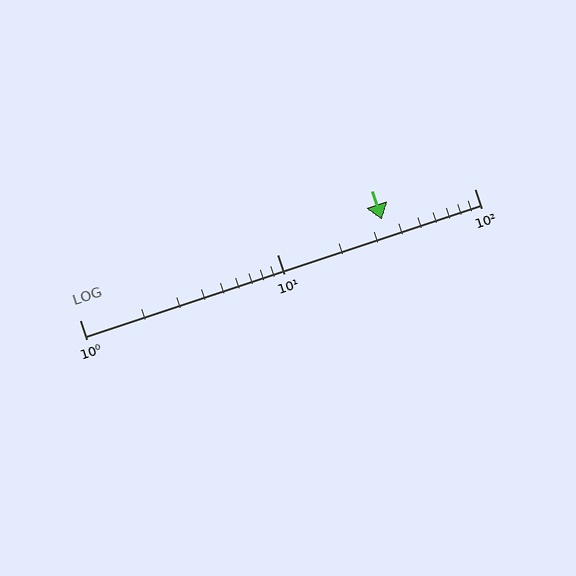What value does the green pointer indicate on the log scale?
The pointer indicates approximately 34.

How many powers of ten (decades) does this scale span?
The scale spans 2 decades, from 1 to 100.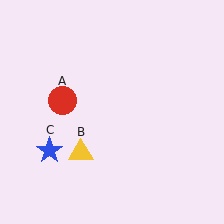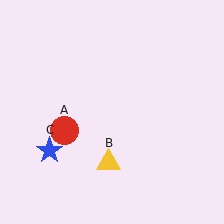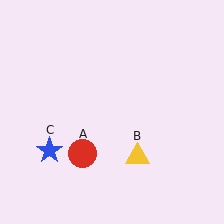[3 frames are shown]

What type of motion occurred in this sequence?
The red circle (object A), yellow triangle (object B) rotated counterclockwise around the center of the scene.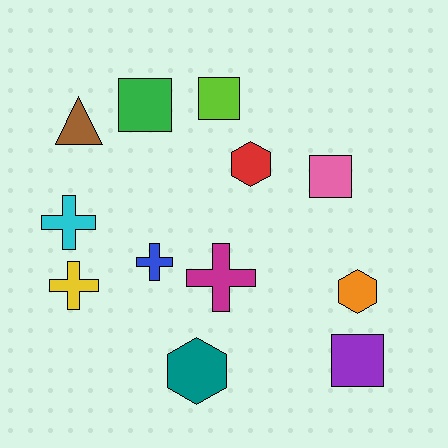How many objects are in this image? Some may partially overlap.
There are 12 objects.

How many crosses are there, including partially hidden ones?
There are 4 crosses.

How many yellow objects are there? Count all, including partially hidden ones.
There is 1 yellow object.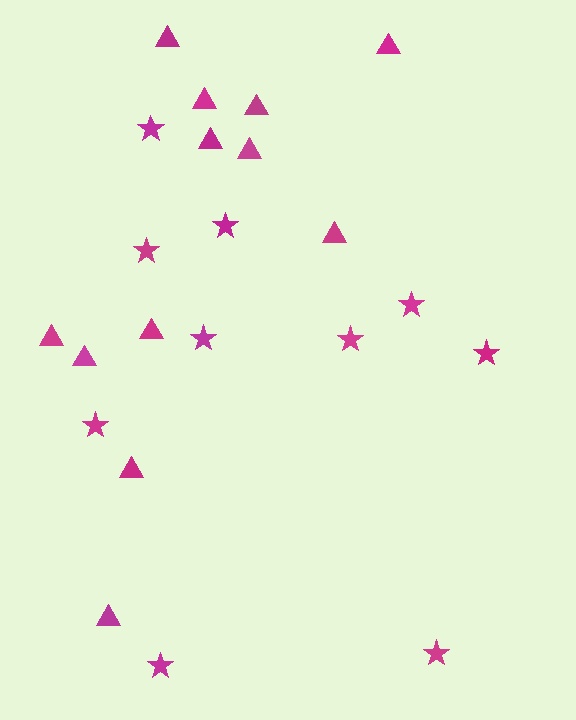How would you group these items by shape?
There are 2 groups: one group of stars (10) and one group of triangles (12).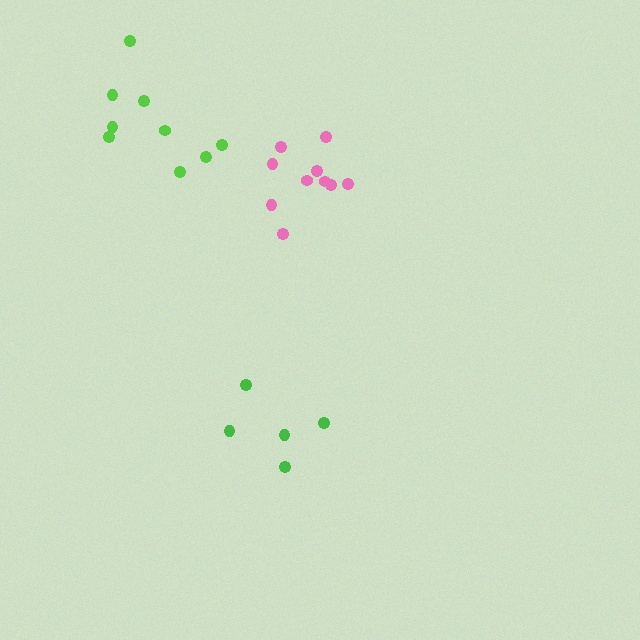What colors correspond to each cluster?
The clusters are colored: green, pink, lime.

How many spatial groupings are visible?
There are 3 spatial groupings.